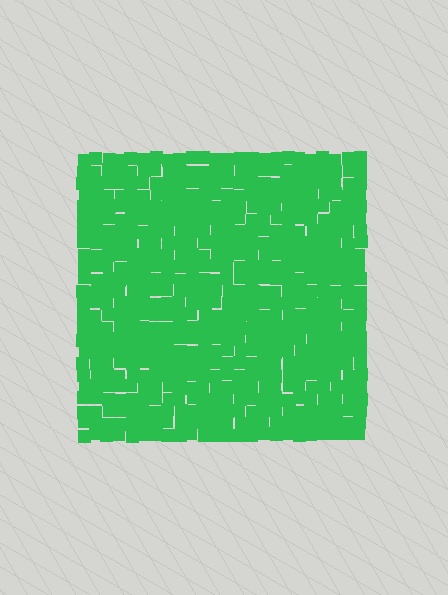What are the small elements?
The small elements are squares.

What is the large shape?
The large shape is a square.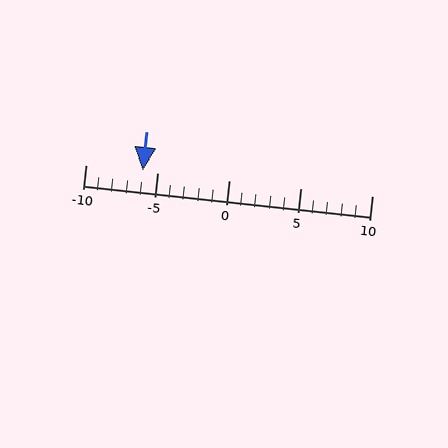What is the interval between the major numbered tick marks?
The major tick marks are spaced 5 units apart.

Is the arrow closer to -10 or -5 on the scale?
The arrow is closer to -5.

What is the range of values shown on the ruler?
The ruler shows values from -10 to 10.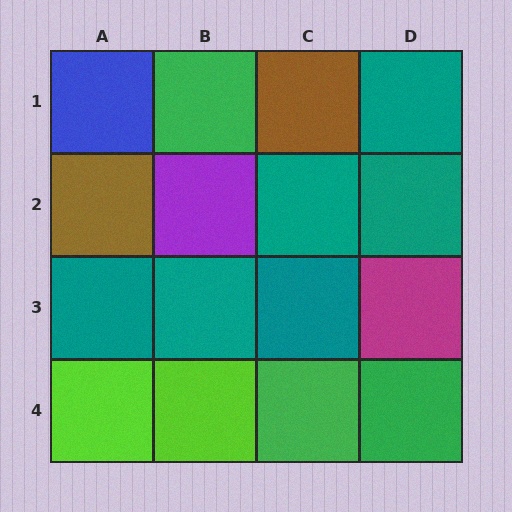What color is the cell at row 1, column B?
Green.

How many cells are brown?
2 cells are brown.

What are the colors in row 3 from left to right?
Teal, teal, teal, magenta.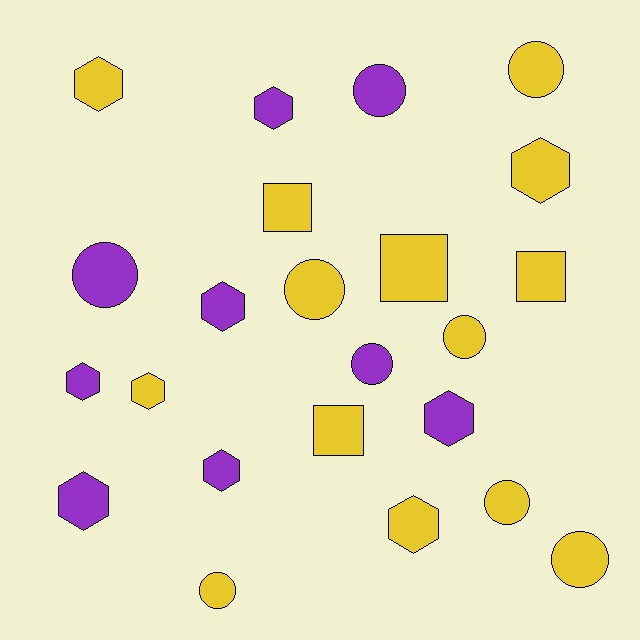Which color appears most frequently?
Yellow, with 14 objects.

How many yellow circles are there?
There are 6 yellow circles.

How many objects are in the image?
There are 23 objects.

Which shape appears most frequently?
Hexagon, with 10 objects.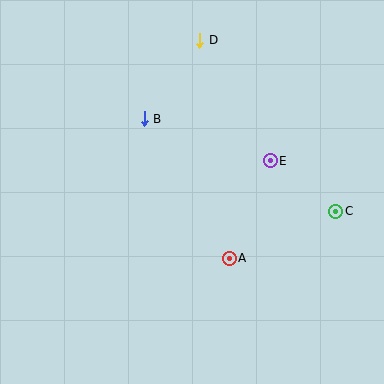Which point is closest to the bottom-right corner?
Point C is closest to the bottom-right corner.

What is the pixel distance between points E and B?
The distance between E and B is 133 pixels.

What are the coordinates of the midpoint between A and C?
The midpoint between A and C is at (282, 235).